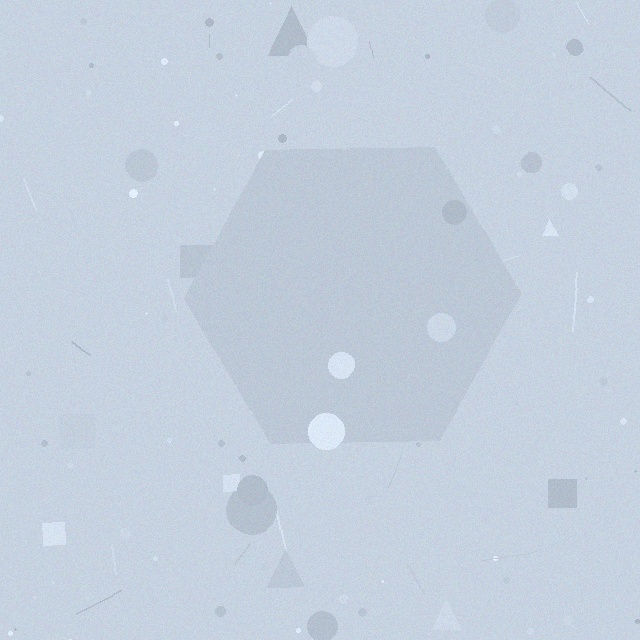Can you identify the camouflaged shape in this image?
The camouflaged shape is a hexagon.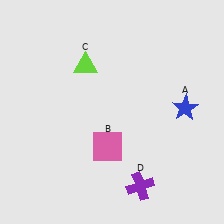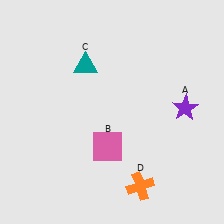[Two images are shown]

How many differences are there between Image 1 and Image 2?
There are 3 differences between the two images.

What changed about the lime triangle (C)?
In Image 1, C is lime. In Image 2, it changed to teal.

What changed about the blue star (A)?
In Image 1, A is blue. In Image 2, it changed to purple.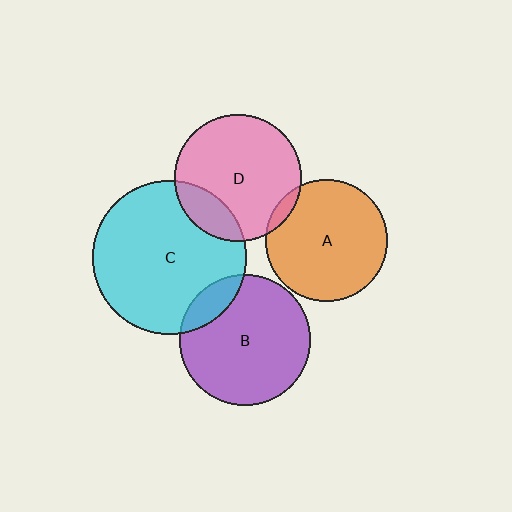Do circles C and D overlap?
Yes.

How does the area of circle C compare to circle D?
Approximately 1.5 times.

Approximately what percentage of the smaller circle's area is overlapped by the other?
Approximately 20%.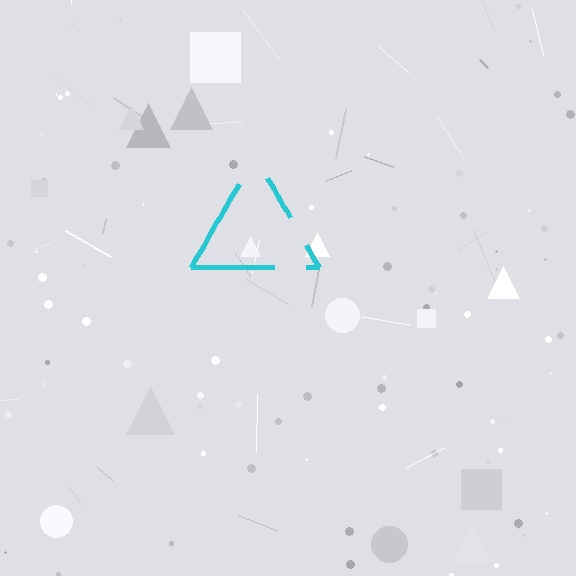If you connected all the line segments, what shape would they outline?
They would outline a triangle.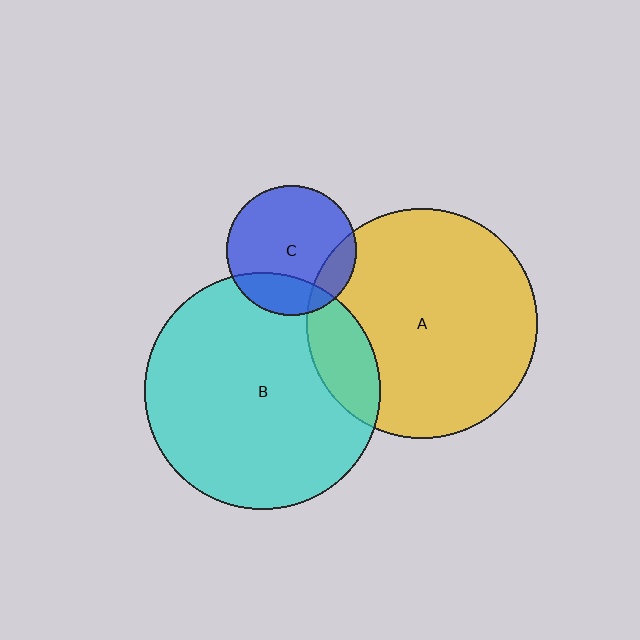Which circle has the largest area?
Circle B (cyan).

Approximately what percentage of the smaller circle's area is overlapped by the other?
Approximately 15%.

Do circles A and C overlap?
Yes.